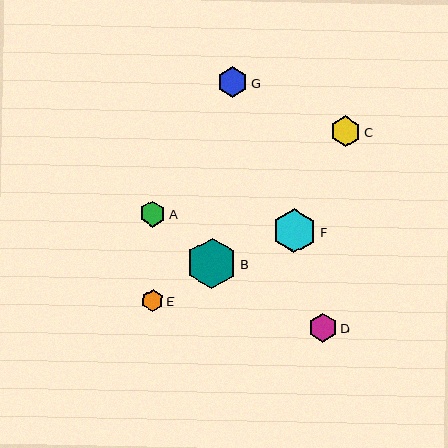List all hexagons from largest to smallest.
From largest to smallest: B, F, C, G, D, A, E.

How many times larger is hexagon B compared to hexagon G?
Hexagon B is approximately 1.7 times the size of hexagon G.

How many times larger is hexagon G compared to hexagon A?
Hexagon G is approximately 1.2 times the size of hexagon A.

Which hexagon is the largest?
Hexagon B is the largest with a size of approximately 51 pixels.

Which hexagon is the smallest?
Hexagon E is the smallest with a size of approximately 22 pixels.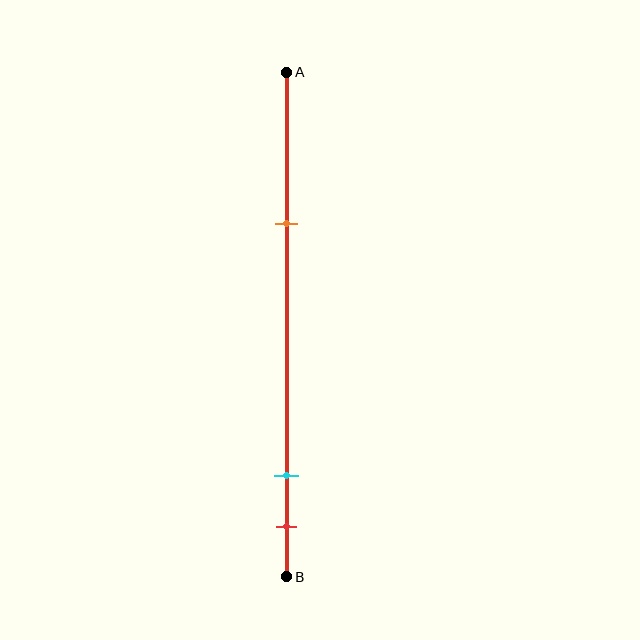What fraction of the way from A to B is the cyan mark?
The cyan mark is approximately 80% (0.8) of the way from A to B.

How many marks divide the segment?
There are 3 marks dividing the segment.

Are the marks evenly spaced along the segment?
No, the marks are not evenly spaced.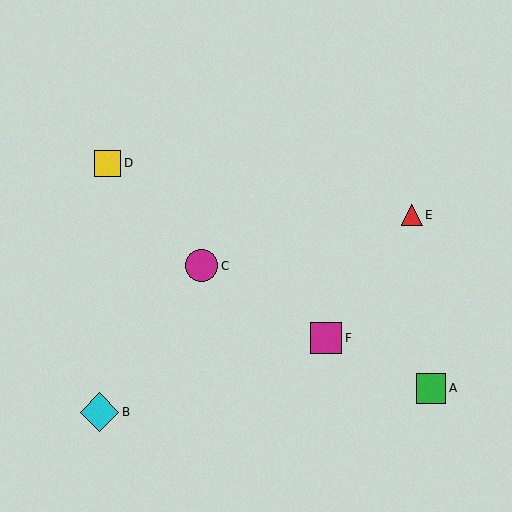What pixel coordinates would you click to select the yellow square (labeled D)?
Click at (108, 163) to select the yellow square D.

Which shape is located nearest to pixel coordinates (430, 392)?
The green square (labeled A) at (431, 388) is nearest to that location.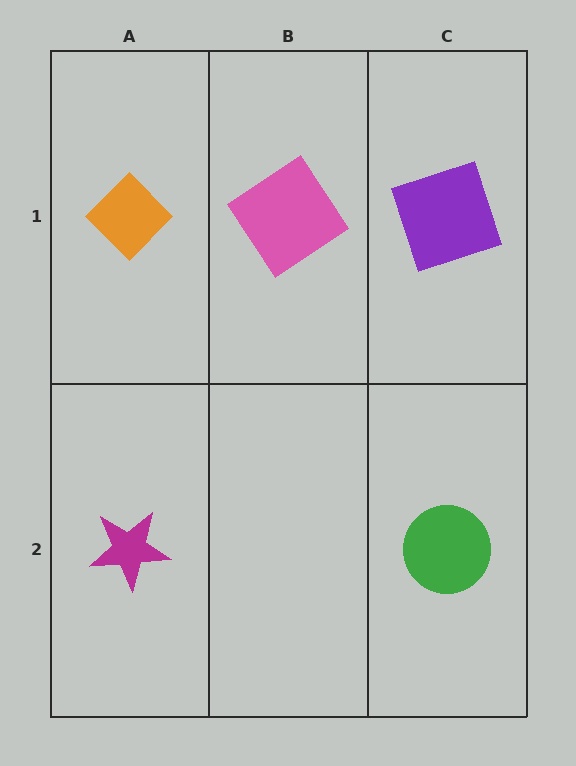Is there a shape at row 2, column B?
No, that cell is empty.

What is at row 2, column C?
A green circle.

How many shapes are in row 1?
3 shapes.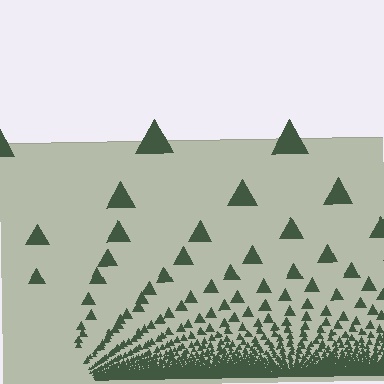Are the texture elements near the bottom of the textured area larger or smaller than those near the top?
Smaller. The gradient is inverted — elements near the bottom are smaller and denser.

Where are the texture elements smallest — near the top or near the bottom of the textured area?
Near the bottom.